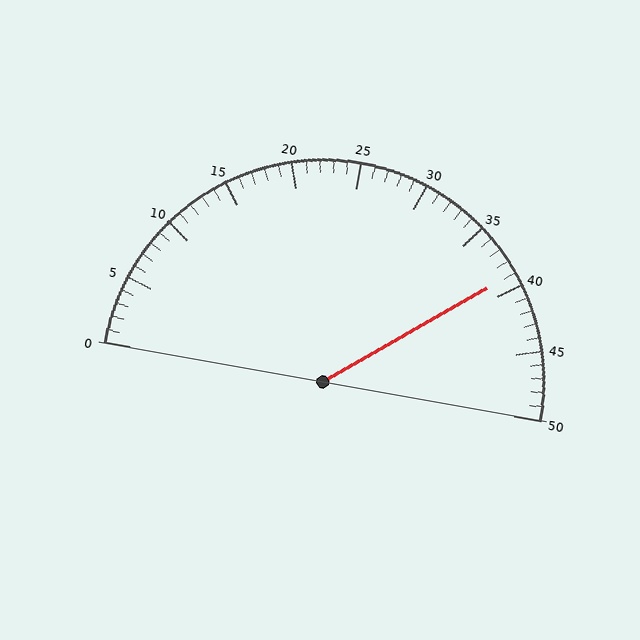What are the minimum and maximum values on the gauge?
The gauge ranges from 0 to 50.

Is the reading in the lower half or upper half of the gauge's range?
The reading is in the upper half of the range (0 to 50).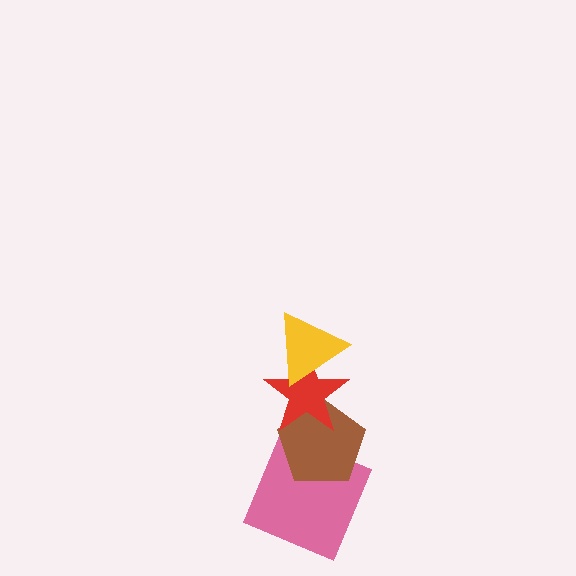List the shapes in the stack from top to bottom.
From top to bottom: the yellow triangle, the red star, the brown pentagon, the pink square.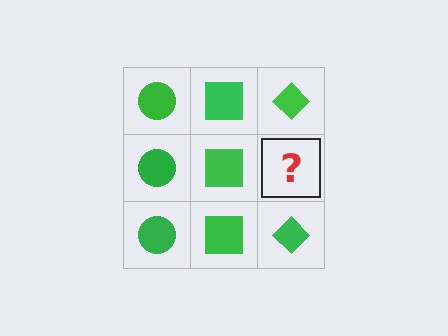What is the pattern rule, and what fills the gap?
The rule is that each column has a consistent shape. The gap should be filled with a green diamond.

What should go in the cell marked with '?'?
The missing cell should contain a green diamond.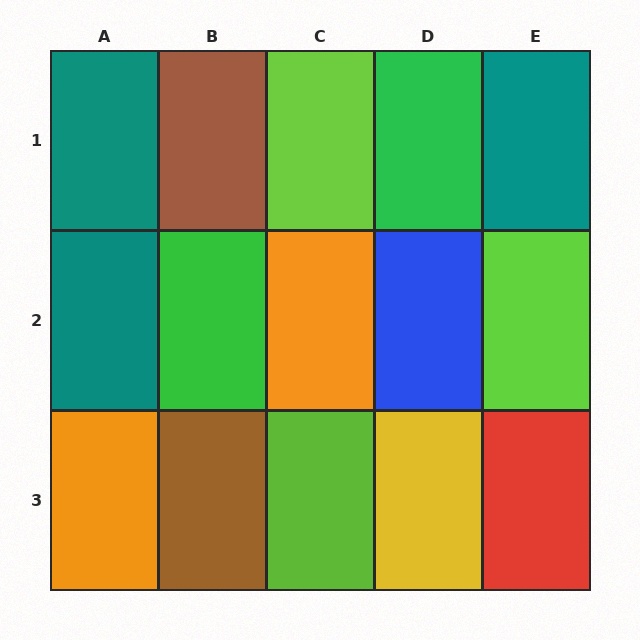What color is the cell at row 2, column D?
Blue.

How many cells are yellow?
1 cell is yellow.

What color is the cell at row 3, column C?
Lime.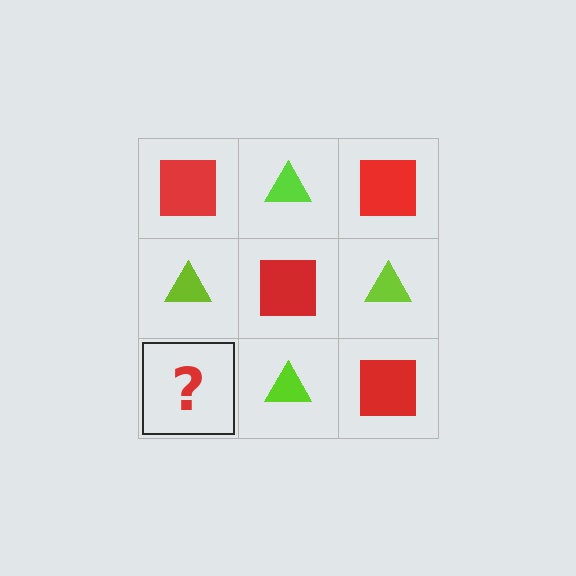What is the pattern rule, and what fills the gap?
The rule is that it alternates red square and lime triangle in a checkerboard pattern. The gap should be filled with a red square.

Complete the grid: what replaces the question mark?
The question mark should be replaced with a red square.